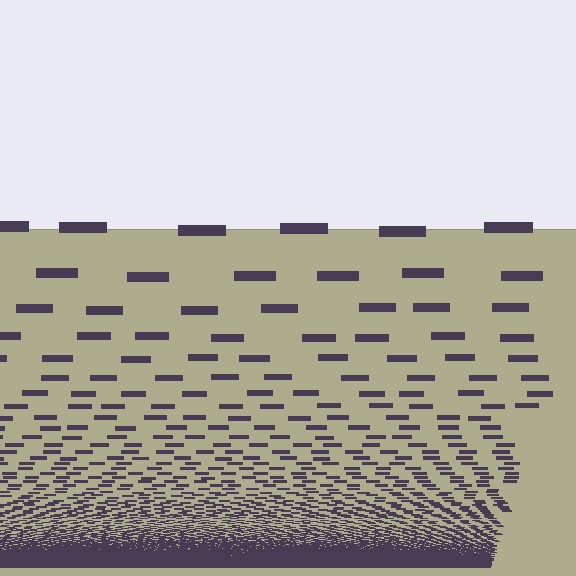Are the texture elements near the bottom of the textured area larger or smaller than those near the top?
Smaller. The gradient is inverted — elements near the bottom are smaller and denser.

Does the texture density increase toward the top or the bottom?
Density increases toward the bottom.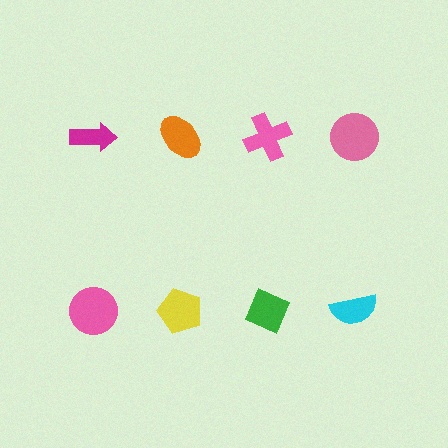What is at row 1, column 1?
A magenta arrow.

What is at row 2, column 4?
A cyan semicircle.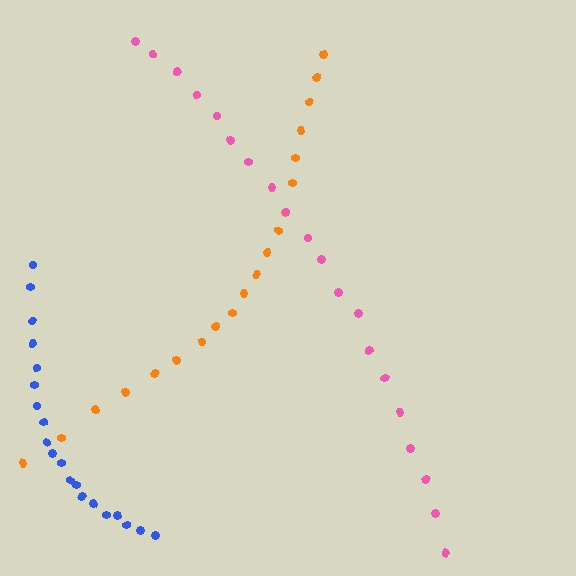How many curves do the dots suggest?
There are 3 distinct paths.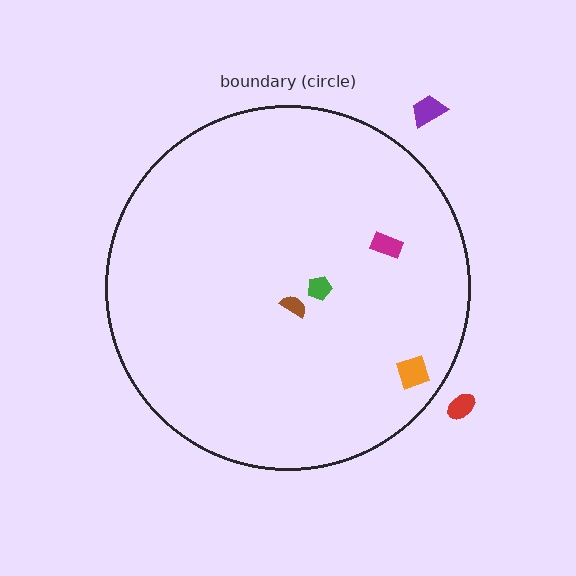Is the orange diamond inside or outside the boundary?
Inside.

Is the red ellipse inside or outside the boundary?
Outside.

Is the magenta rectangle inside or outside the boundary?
Inside.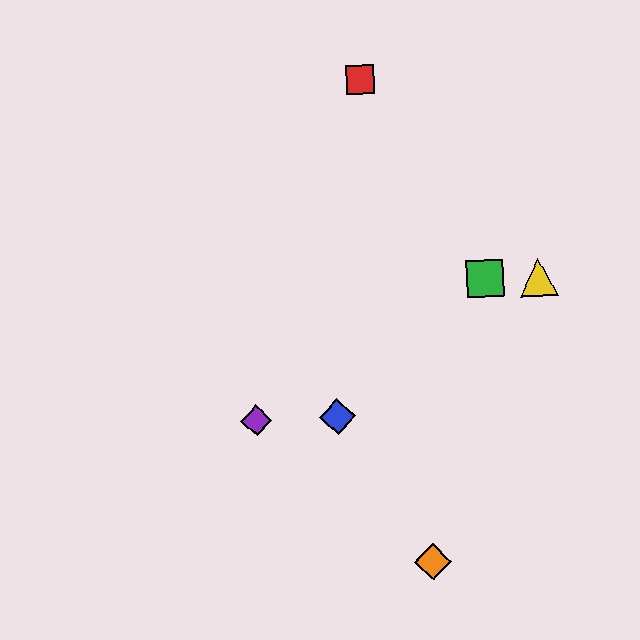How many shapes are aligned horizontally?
2 shapes (the blue diamond, the purple diamond) are aligned horizontally.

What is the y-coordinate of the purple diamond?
The purple diamond is at y≈421.